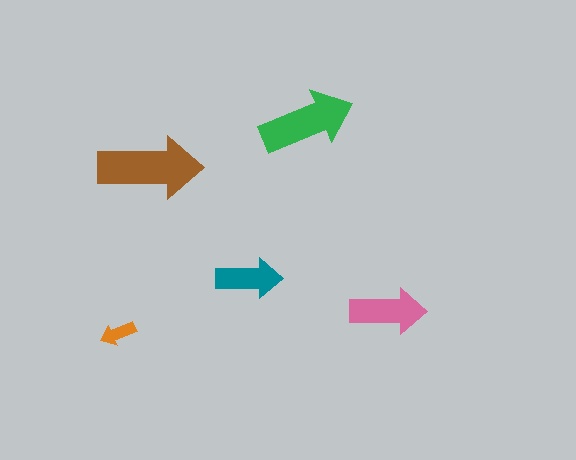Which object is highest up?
The green arrow is topmost.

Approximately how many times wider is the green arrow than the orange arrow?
About 2.5 times wider.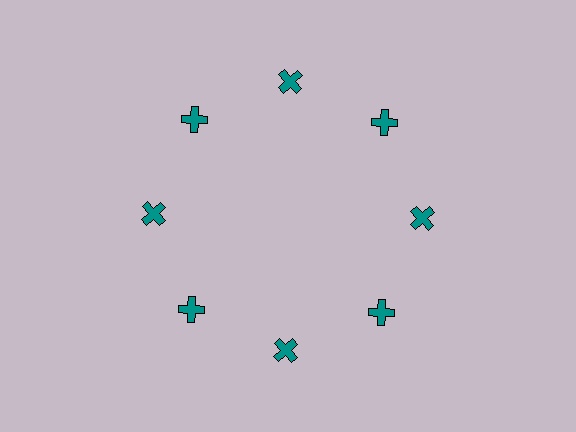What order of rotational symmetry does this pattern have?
This pattern has 8-fold rotational symmetry.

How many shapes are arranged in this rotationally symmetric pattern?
There are 8 shapes, arranged in 8 groups of 1.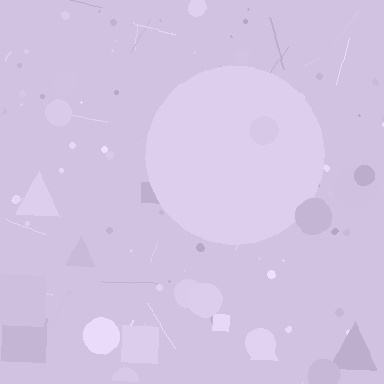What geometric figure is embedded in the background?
A circle is embedded in the background.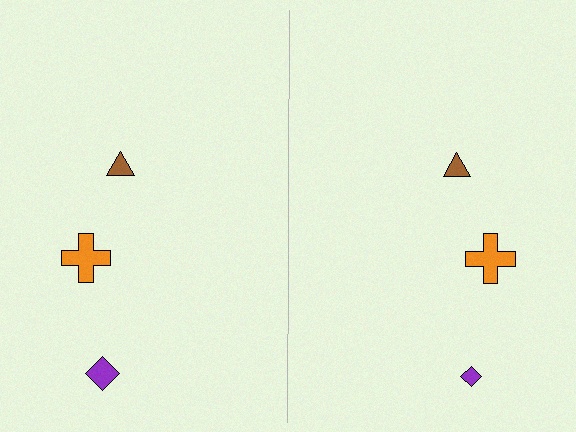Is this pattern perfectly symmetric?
No, the pattern is not perfectly symmetric. The purple diamond on the right side has a different size than its mirror counterpart.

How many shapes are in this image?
There are 6 shapes in this image.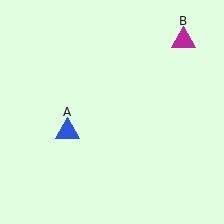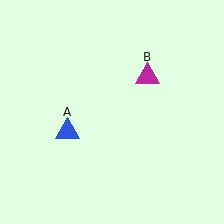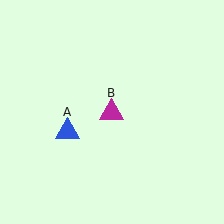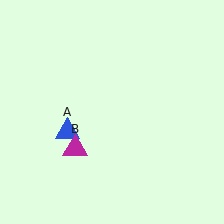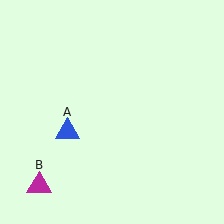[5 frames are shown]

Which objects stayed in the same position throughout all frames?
Blue triangle (object A) remained stationary.